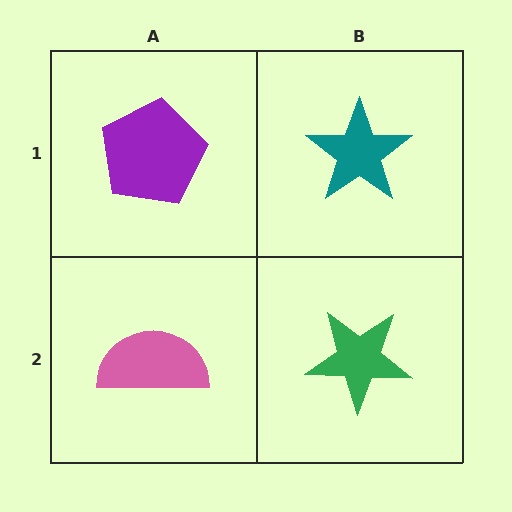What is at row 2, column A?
A pink semicircle.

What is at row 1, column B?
A teal star.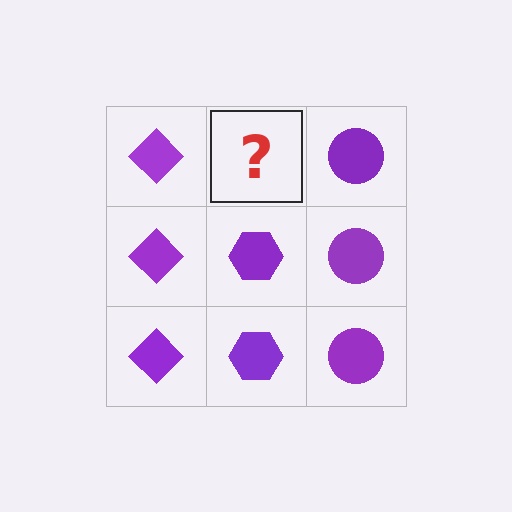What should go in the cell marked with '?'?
The missing cell should contain a purple hexagon.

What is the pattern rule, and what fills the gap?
The rule is that each column has a consistent shape. The gap should be filled with a purple hexagon.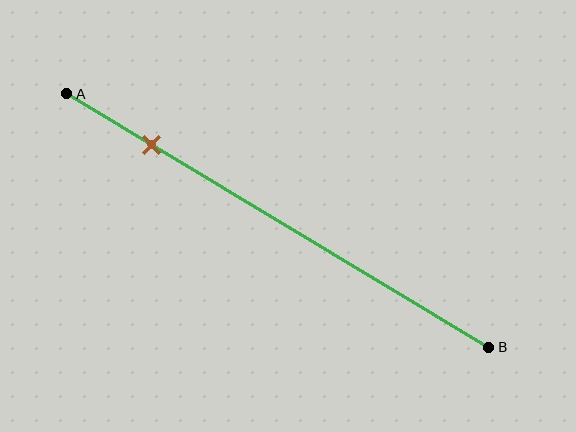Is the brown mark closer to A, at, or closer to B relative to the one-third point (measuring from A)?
The brown mark is closer to point A than the one-third point of segment AB.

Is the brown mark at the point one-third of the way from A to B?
No, the mark is at about 20% from A, not at the 33% one-third point.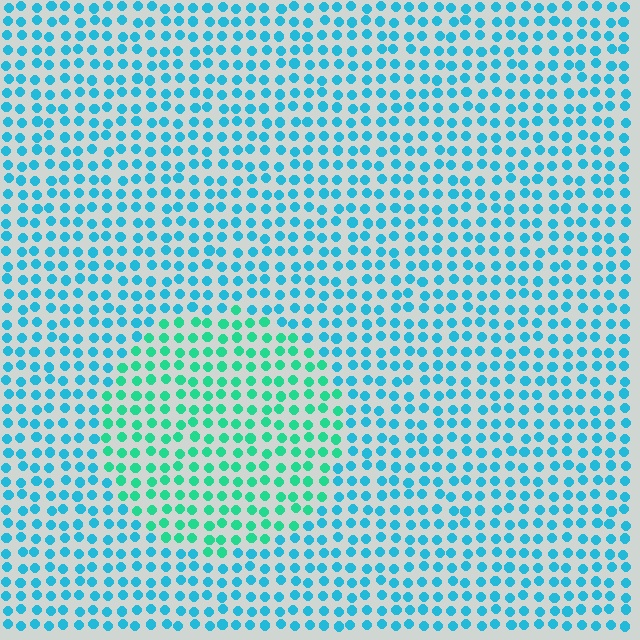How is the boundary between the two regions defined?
The boundary is defined purely by a slight shift in hue (about 36 degrees). Spacing, size, and orientation are identical on both sides.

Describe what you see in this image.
The image is filled with small cyan elements in a uniform arrangement. A circle-shaped region is visible where the elements are tinted to a slightly different hue, forming a subtle color boundary.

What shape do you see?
I see a circle.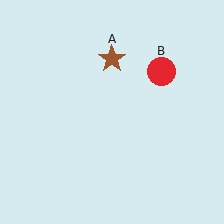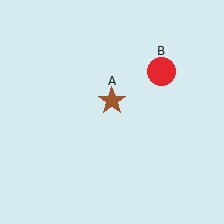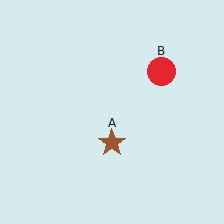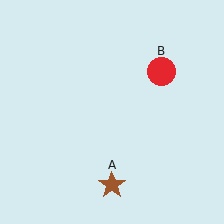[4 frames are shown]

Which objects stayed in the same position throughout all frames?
Red circle (object B) remained stationary.